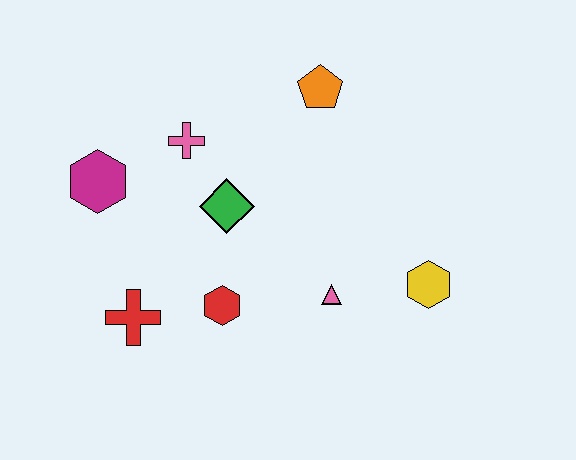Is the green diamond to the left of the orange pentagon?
Yes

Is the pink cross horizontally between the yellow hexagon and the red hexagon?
No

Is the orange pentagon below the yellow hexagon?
No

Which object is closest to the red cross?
The red hexagon is closest to the red cross.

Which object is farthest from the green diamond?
The yellow hexagon is farthest from the green diamond.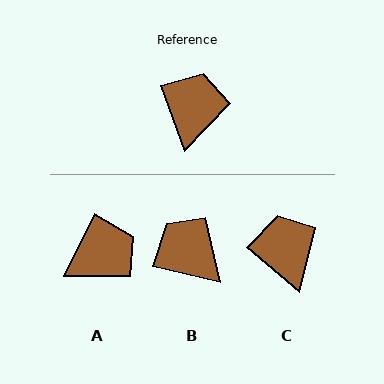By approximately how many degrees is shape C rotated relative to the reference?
Approximately 30 degrees counter-clockwise.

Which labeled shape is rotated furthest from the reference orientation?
B, about 57 degrees away.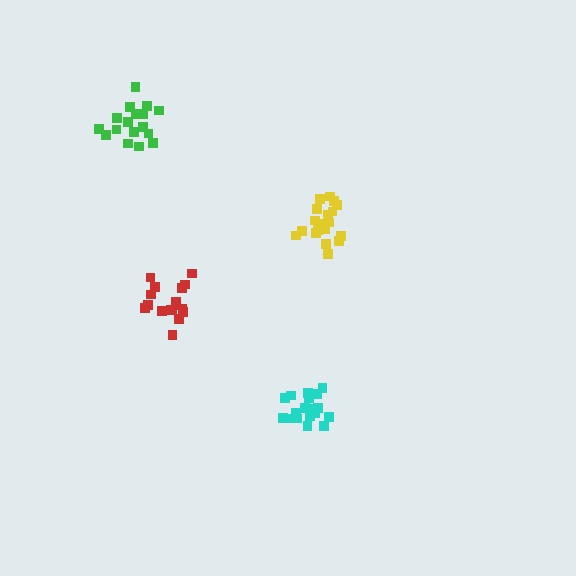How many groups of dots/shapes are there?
There are 4 groups.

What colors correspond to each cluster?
The clusters are colored: yellow, cyan, red, green.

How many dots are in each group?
Group 1: 19 dots, Group 2: 18 dots, Group 3: 17 dots, Group 4: 19 dots (73 total).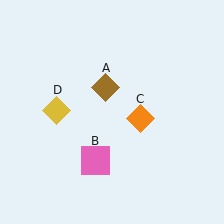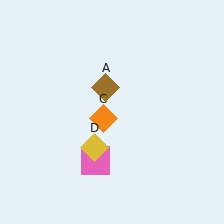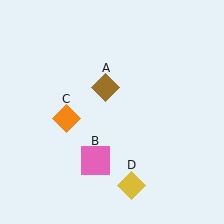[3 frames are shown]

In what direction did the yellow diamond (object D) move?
The yellow diamond (object D) moved down and to the right.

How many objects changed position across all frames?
2 objects changed position: orange diamond (object C), yellow diamond (object D).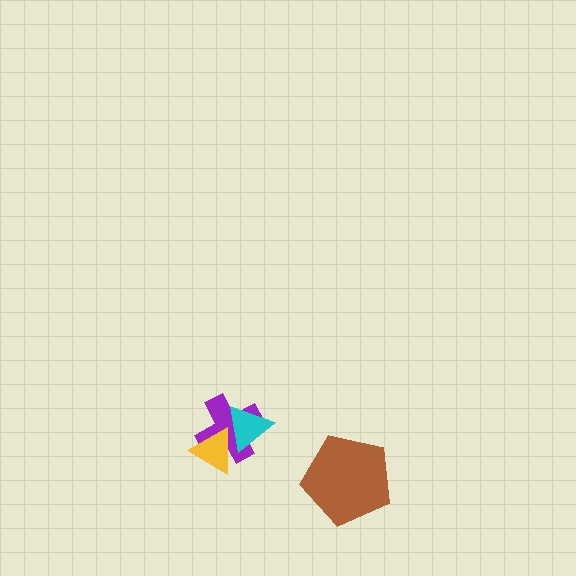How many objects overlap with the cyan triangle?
2 objects overlap with the cyan triangle.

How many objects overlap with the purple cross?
2 objects overlap with the purple cross.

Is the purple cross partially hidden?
Yes, it is partially covered by another shape.